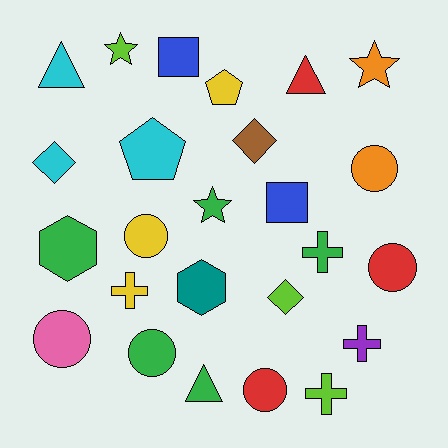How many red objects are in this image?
There are 3 red objects.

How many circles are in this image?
There are 6 circles.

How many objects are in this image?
There are 25 objects.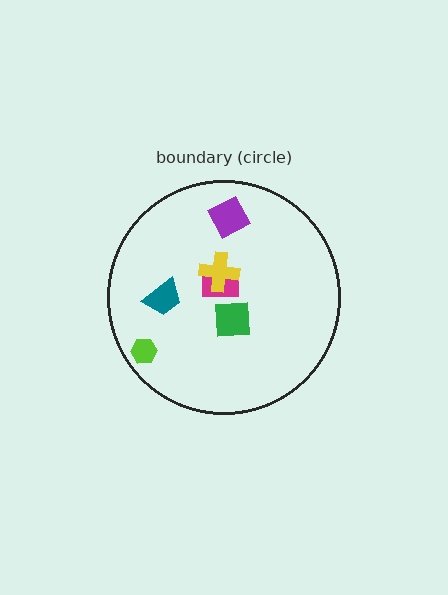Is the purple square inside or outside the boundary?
Inside.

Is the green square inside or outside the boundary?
Inside.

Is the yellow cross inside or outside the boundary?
Inside.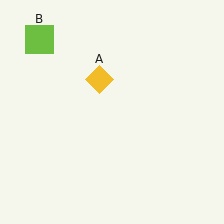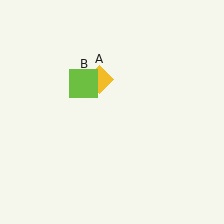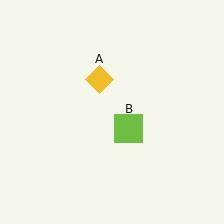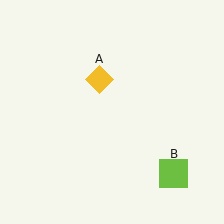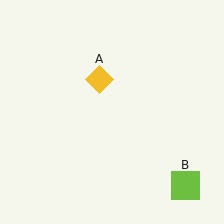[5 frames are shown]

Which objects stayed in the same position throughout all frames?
Yellow diamond (object A) remained stationary.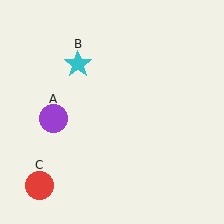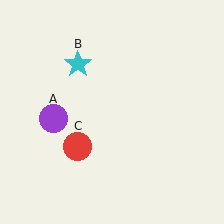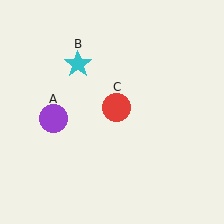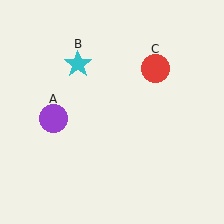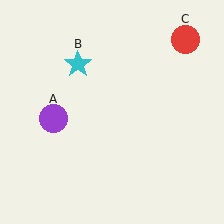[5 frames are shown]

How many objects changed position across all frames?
1 object changed position: red circle (object C).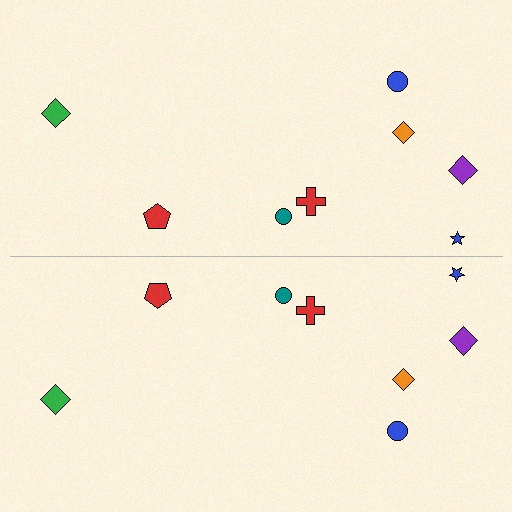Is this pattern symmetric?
Yes, this pattern has bilateral (reflection) symmetry.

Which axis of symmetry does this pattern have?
The pattern has a horizontal axis of symmetry running through the center of the image.